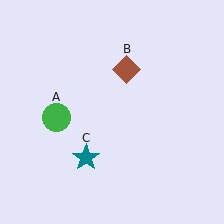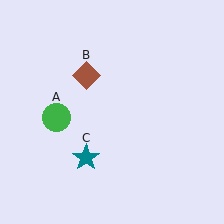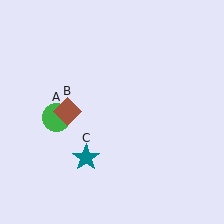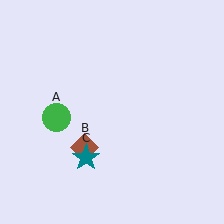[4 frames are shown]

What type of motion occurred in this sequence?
The brown diamond (object B) rotated counterclockwise around the center of the scene.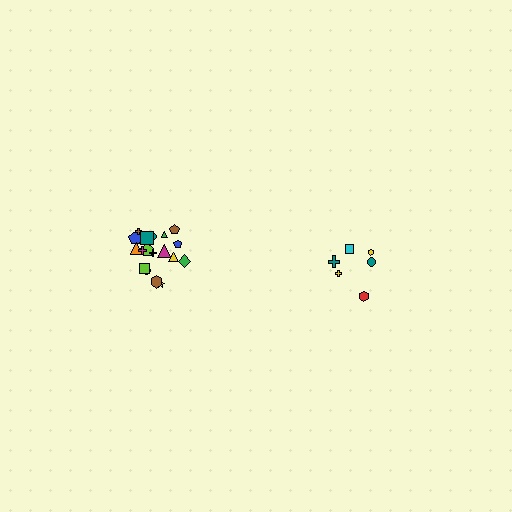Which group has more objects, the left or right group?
The left group.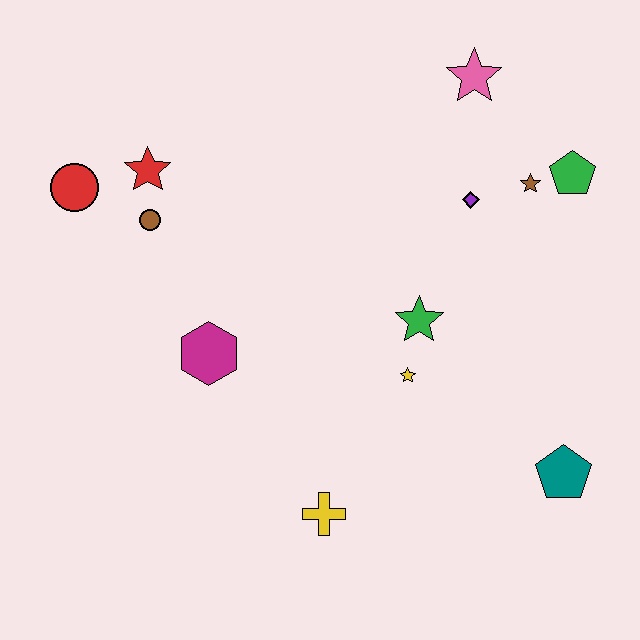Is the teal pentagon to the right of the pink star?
Yes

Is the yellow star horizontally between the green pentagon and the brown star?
No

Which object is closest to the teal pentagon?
The yellow star is closest to the teal pentagon.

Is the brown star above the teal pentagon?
Yes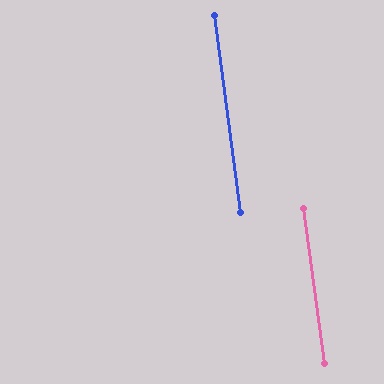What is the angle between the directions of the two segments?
Approximately 0 degrees.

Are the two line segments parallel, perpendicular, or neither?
Parallel — their directions differ by only 0.1°.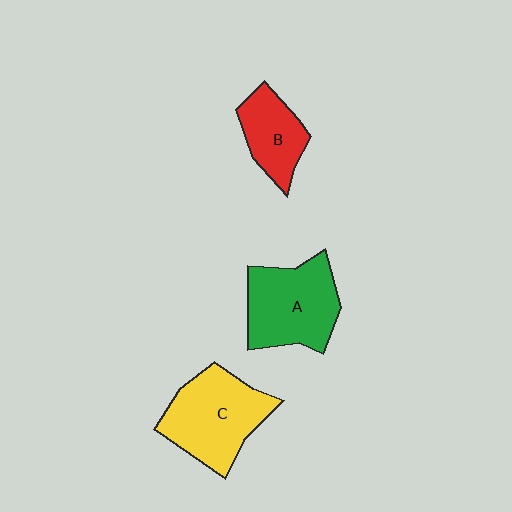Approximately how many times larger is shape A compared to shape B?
Approximately 1.6 times.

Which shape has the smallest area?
Shape B (red).